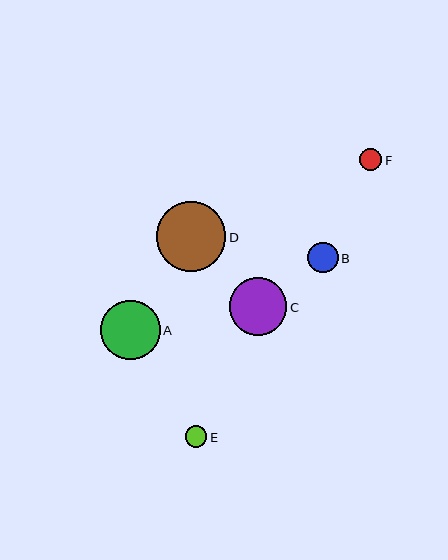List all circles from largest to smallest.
From largest to smallest: D, A, C, B, F, E.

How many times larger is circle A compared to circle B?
Circle A is approximately 1.9 times the size of circle B.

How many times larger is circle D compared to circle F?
Circle D is approximately 3.1 times the size of circle F.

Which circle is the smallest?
Circle E is the smallest with a size of approximately 21 pixels.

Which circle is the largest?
Circle D is the largest with a size of approximately 69 pixels.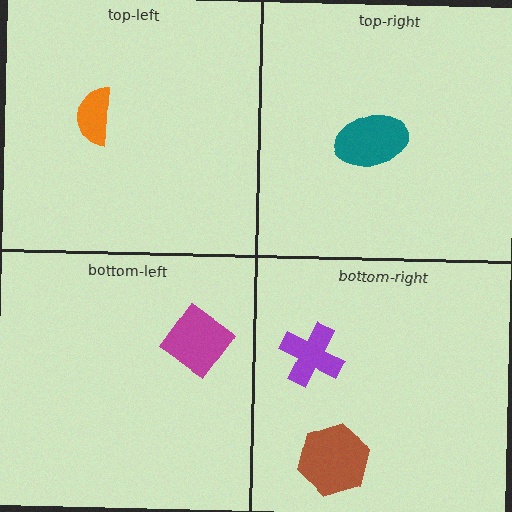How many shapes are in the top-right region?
1.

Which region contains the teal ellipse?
The top-right region.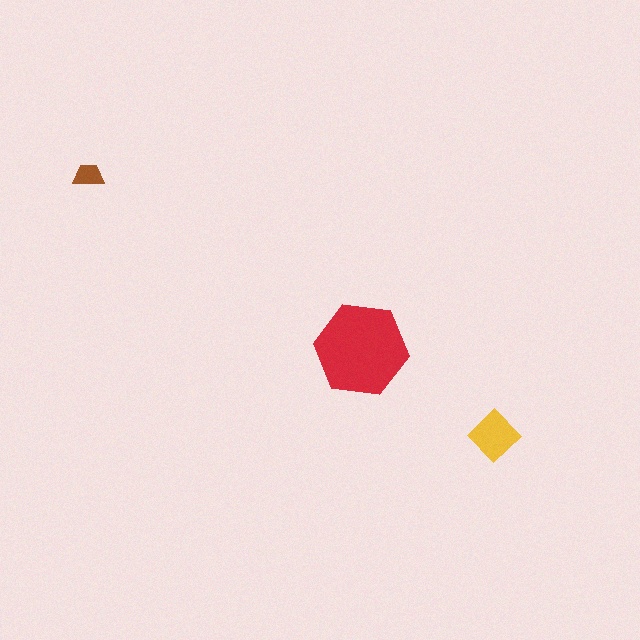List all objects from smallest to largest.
The brown trapezoid, the yellow diamond, the red hexagon.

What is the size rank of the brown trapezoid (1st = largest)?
3rd.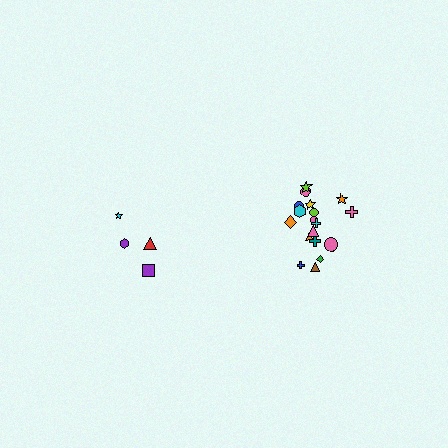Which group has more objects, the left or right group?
The right group.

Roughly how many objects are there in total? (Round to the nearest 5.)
Roughly 20 objects in total.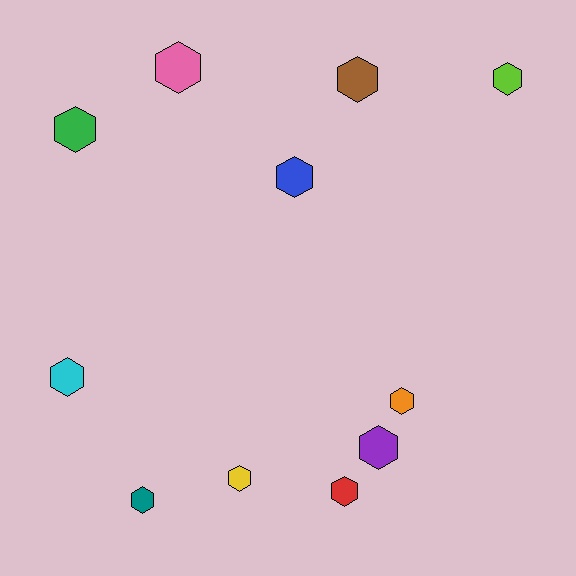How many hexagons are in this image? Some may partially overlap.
There are 11 hexagons.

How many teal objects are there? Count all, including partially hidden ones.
There is 1 teal object.